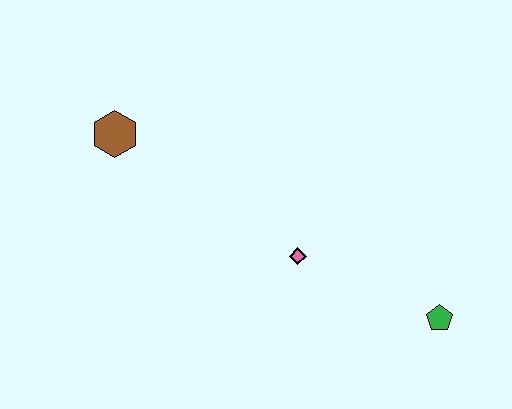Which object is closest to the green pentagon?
The pink diamond is closest to the green pentagon.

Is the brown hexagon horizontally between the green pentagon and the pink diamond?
No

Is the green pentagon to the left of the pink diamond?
No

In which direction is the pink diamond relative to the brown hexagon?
The pink diamond is to the right of the brown hexagon.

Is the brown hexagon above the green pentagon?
Yes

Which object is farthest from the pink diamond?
The brown hexagon is farthest from the pink diamond.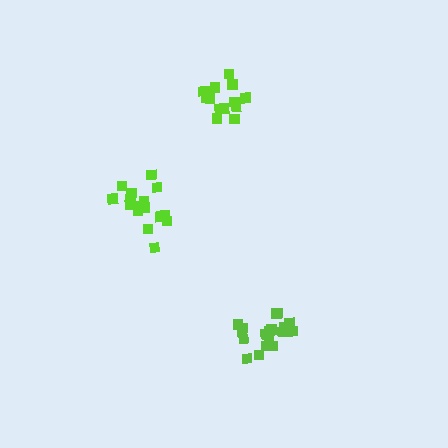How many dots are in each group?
Group 1: 14 dots, Group 2: 16 dots, Group 3: 20 dots (50 total).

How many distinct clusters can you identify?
There are 3 distinct clusters.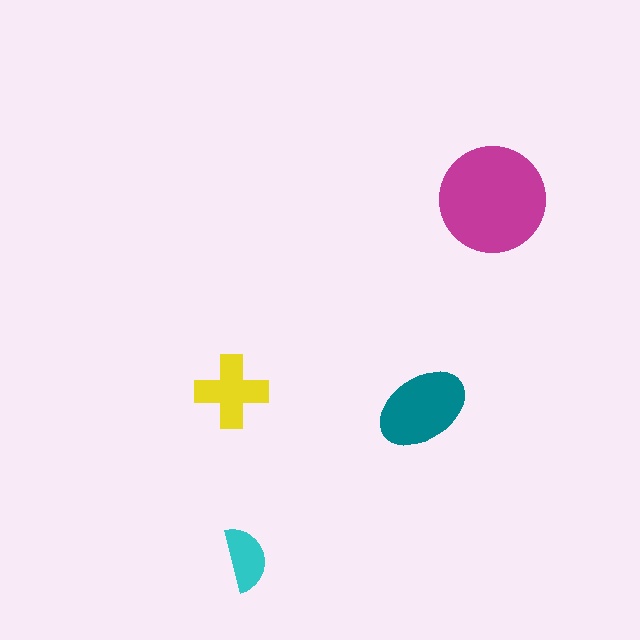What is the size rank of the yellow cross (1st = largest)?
3rd.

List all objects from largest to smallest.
The magenta circle, the teal ellipse, the yellow cross, the cyan semicircle.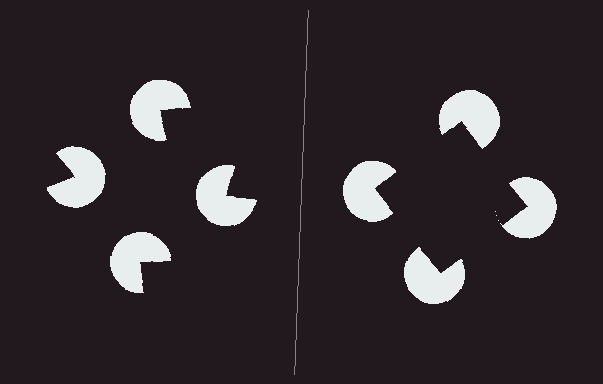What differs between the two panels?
The pac-man discs are positioned identically on both sides; only the wedge orientations differ. On the right they align to a square; on the left they are misaligned.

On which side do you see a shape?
An illusory square appears on the right side. On the left side the wedge cuts are rotated, so no coherent shape forms.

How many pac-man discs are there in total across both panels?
8 — 4 on each side.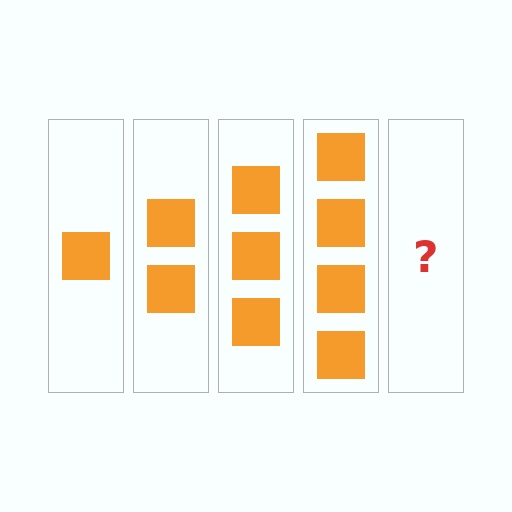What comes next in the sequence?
The next element should be 5 squares.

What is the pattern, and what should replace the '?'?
The pattern is that each step adds one more square. The '?' should be 5 squares.